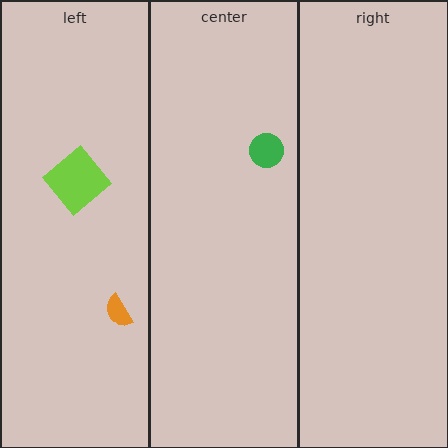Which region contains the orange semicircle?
The left region.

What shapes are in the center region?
The green circle.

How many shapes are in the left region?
2.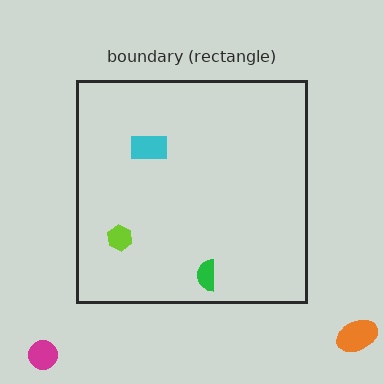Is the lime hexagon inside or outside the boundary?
Inside.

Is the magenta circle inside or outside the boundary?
Outside.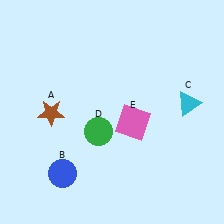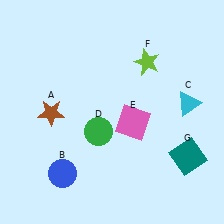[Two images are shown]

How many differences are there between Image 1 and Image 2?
There are 2 differences between the two images.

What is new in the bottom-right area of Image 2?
A teal square (G) was added in the bottom-right area of Image 2.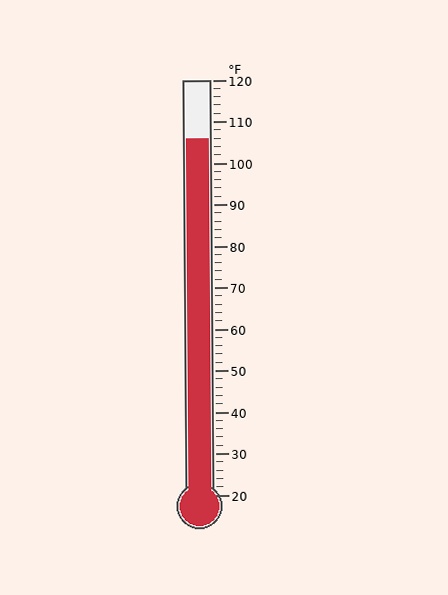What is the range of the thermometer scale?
The thermometer scale ranges from 20°F to 120°F.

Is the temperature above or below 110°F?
The temperature is below 110°F.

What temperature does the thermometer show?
The thermometer shows approximately 106°F.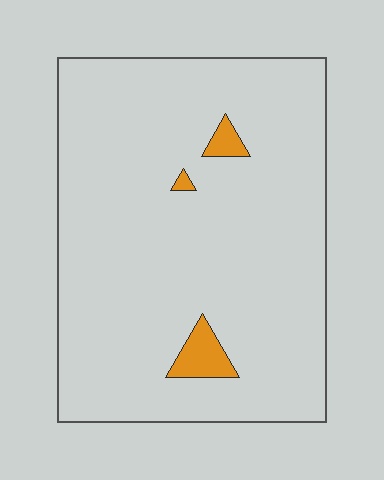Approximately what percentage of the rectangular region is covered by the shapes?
Approximately 5%.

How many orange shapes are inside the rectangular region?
3.